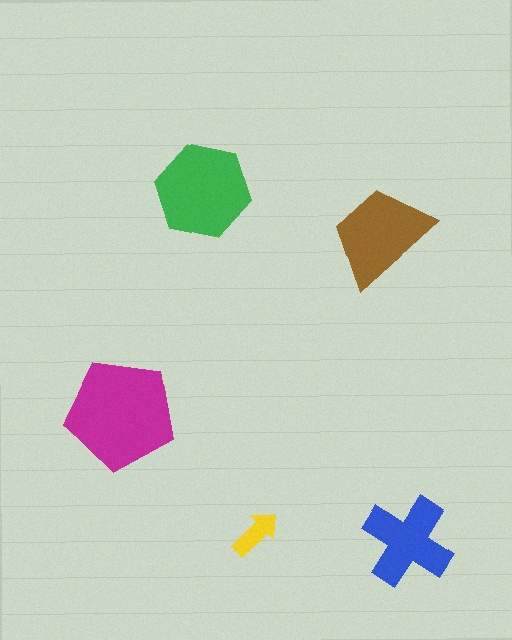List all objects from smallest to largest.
The yellow arrow, the blue cross, the brown trapezoid, the green hexagon, the magenta pentagon.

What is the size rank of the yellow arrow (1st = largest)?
5th.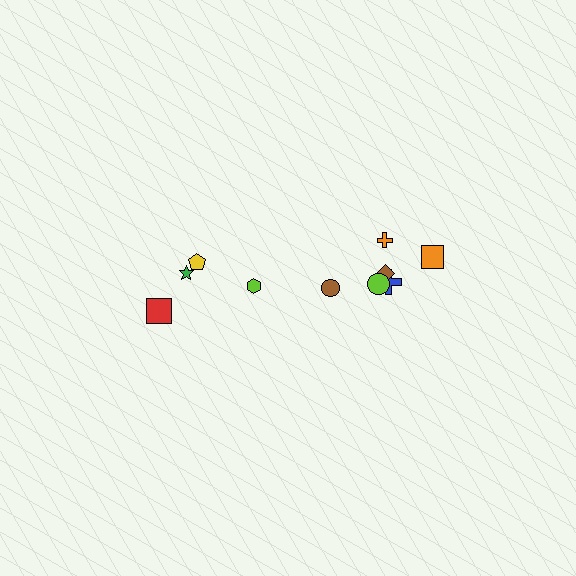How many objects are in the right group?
There are 6 objects.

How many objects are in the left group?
There are 4 objects.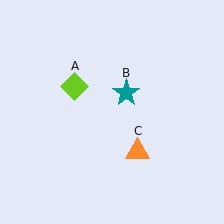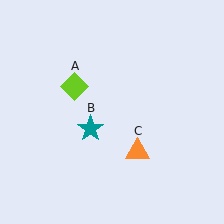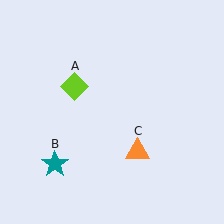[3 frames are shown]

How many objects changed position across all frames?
1 object changed position: teal star (object B).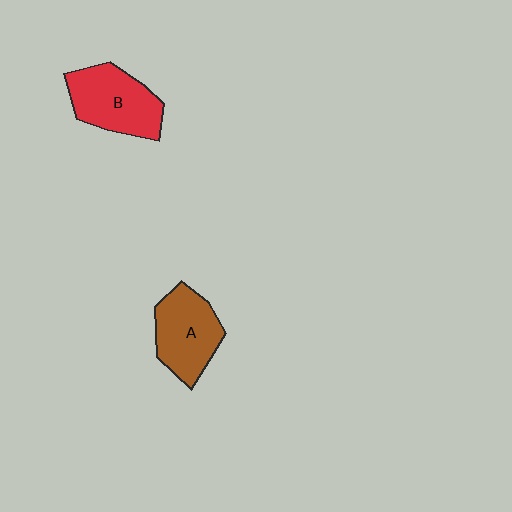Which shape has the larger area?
Shape B (red).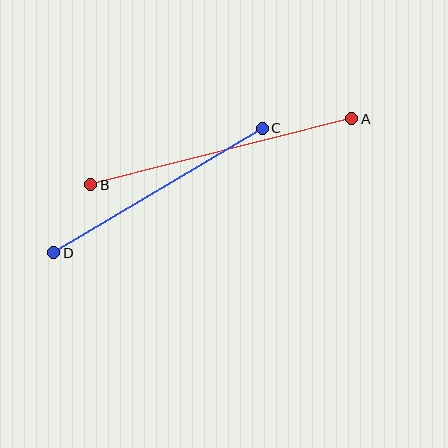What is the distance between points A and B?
The distance is approximately 269 pixels.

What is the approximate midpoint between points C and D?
The midpoint is at approximately (158, 190) pixels.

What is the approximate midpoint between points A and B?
The midpoint is at approximately (221, 152) pixels.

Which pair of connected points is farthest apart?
Points A and B are farthest apart.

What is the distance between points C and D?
The distance is approximately 243 pixels.